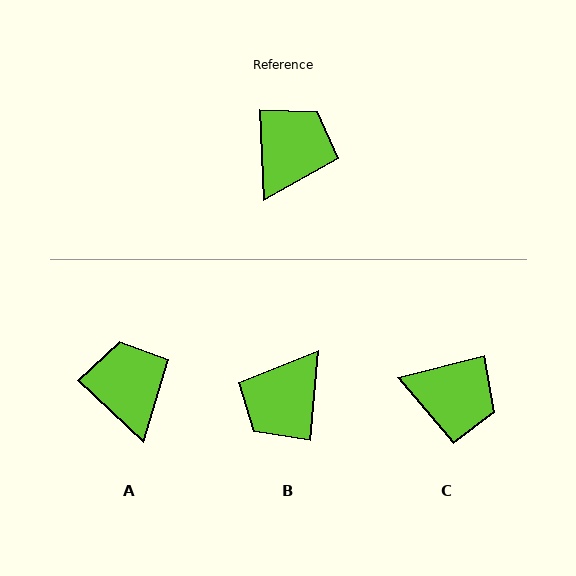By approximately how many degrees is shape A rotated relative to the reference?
Approximately 45 degrees counter-clockwise.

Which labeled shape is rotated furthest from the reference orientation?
B, about 173 degrees away.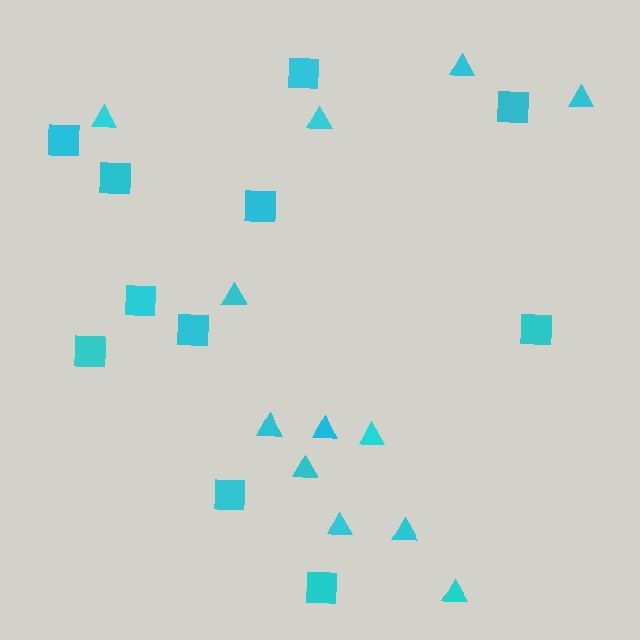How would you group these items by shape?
There are 2 groups: one group of squares (11) and one group of triangles (12).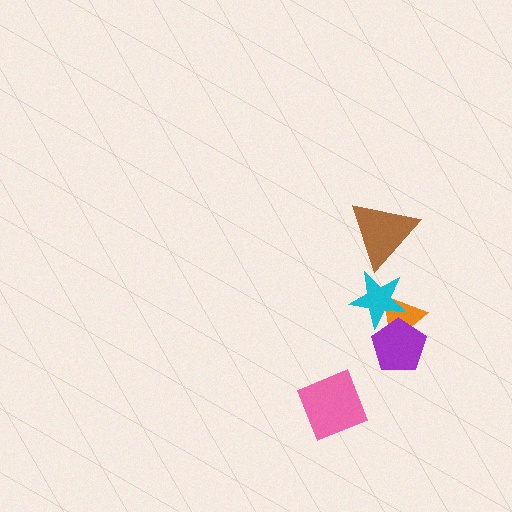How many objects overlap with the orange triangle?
2 objects overlap with the orange triangle.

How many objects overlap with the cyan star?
2 objects overlap with the cyan star.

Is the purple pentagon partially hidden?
Yes, it is partially covered by another shape.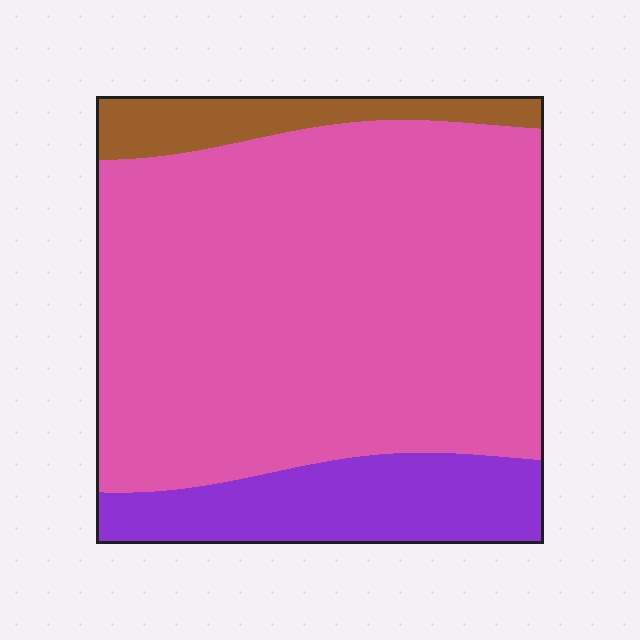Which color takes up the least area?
Brown, at roughly 10%.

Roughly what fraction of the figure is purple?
Purple takes up about one sixth (1/6) of the figure.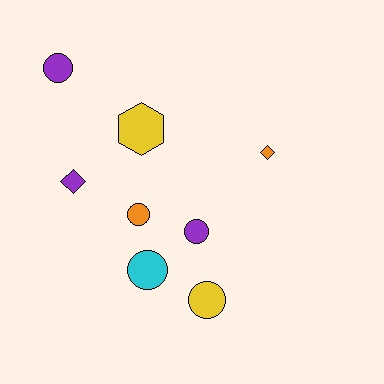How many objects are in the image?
There are 8 objects.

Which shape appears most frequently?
Circle, with 5 objects.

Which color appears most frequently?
Purple, with 3 objects.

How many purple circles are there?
There are 2 purple circles.